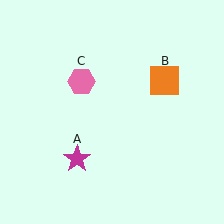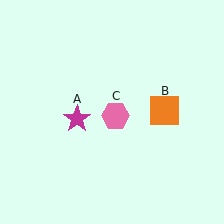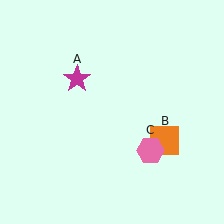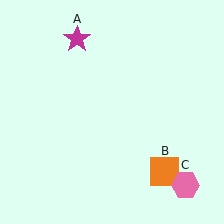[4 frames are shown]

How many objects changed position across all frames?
3 objects changed position: magenta star (object A), orange square (object B), pink hexagon (object C).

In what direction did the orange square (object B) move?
The orange square (object B) moved down.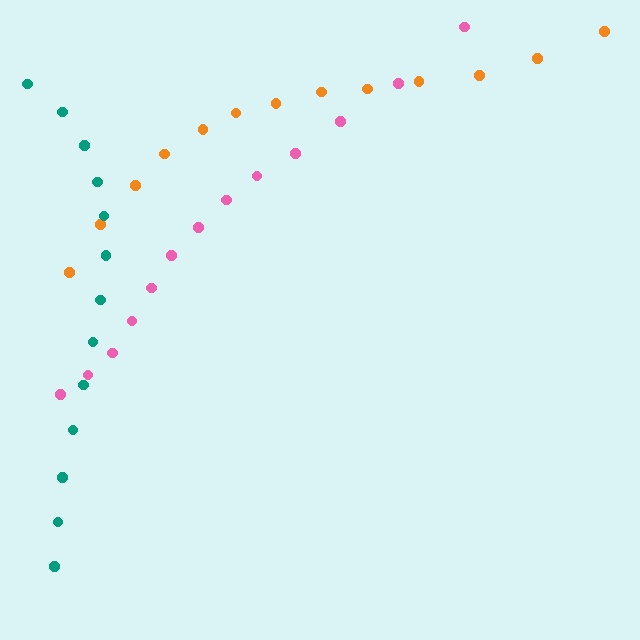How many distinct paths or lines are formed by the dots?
There are 3 distinct paths.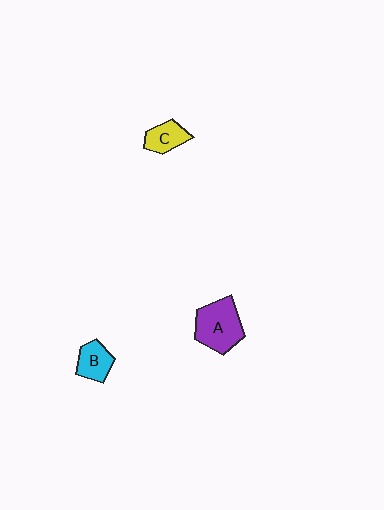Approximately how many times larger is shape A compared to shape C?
Approximately 1.9 times.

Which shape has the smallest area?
Shape C (yellow).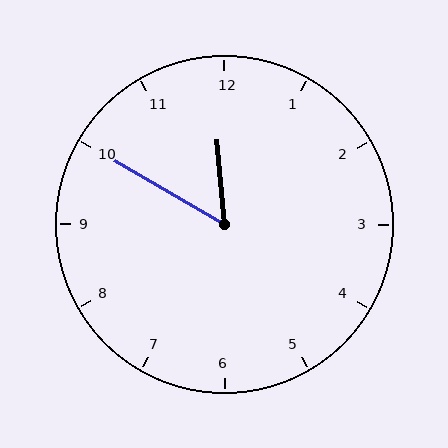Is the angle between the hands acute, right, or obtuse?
It is acute.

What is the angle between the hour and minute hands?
Approximately 55 degrees.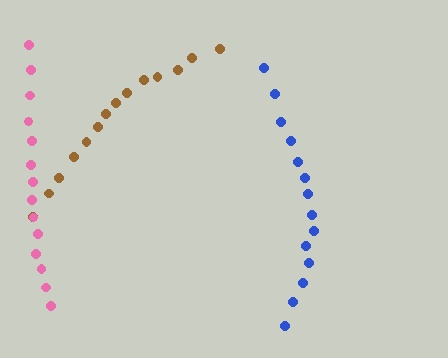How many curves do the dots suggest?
There are 3 distinct paths.